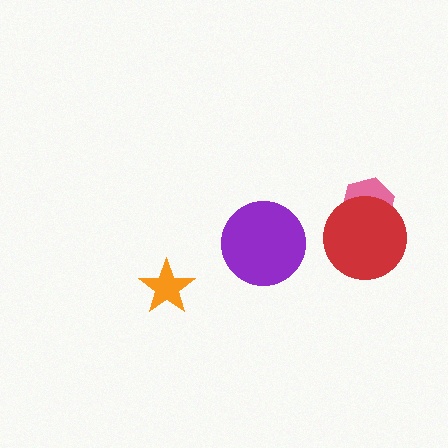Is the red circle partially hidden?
No, no other shape covers it.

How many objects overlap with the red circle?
1 object overlaps with the red circle.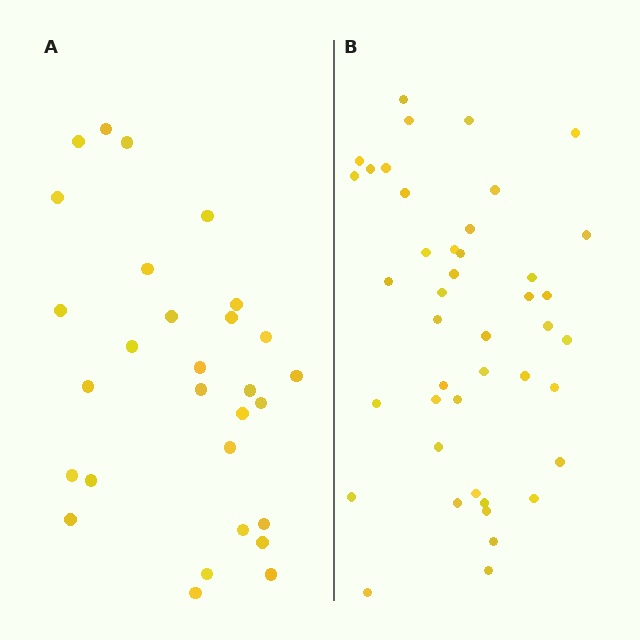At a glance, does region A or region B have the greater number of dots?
Region B (the right region) has more dots.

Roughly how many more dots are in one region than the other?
Region B has approximately 15 more dots than region A.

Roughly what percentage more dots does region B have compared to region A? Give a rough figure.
About 50% more.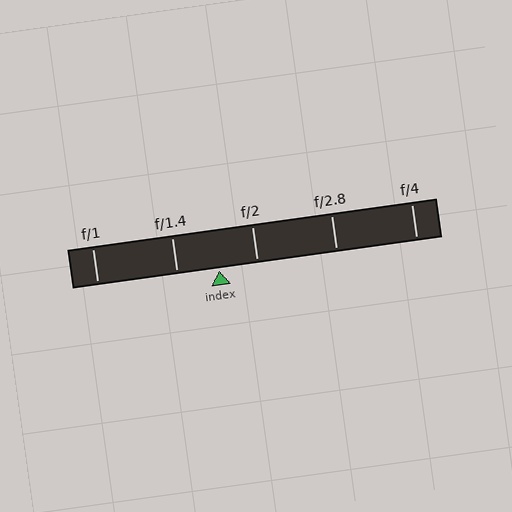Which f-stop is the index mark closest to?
The index mark is closest to f/2.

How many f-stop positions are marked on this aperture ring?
There are 5 f-stop positions marked.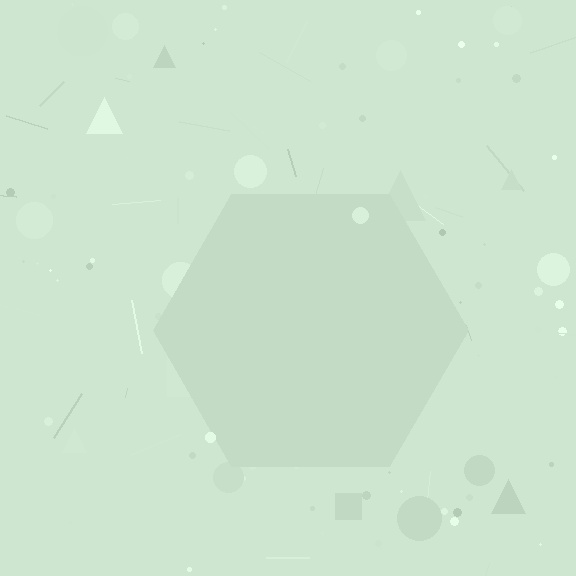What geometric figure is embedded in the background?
A hexagon is embedded in the background.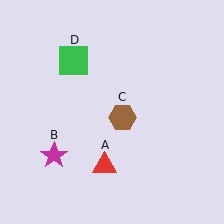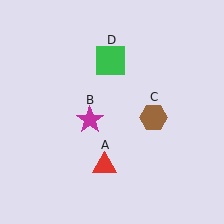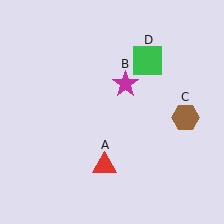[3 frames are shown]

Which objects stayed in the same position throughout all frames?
Red triangle (object A) remained stationary.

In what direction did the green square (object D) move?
The green square (object D) moved right.